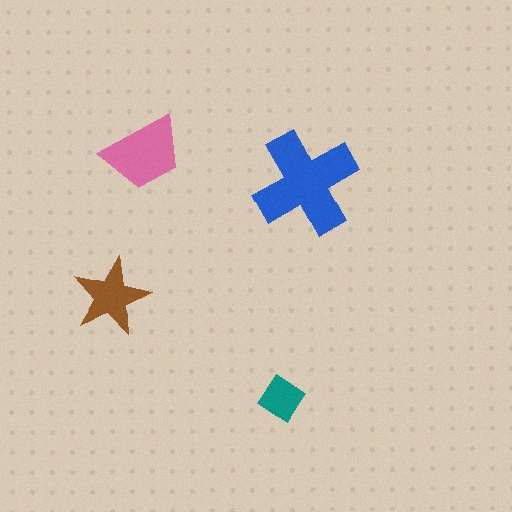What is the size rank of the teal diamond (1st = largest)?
4th.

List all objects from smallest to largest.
The teal diamond, the brown star, the pink trapezoid, the blue cross.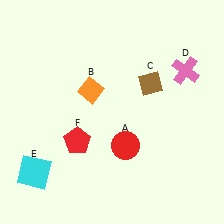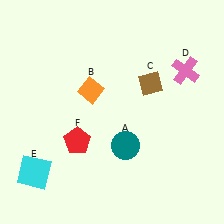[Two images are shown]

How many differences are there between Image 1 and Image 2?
There is 1 difference between the two images.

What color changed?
The circle (A) changed from red in Image 1 to teal in Image 2.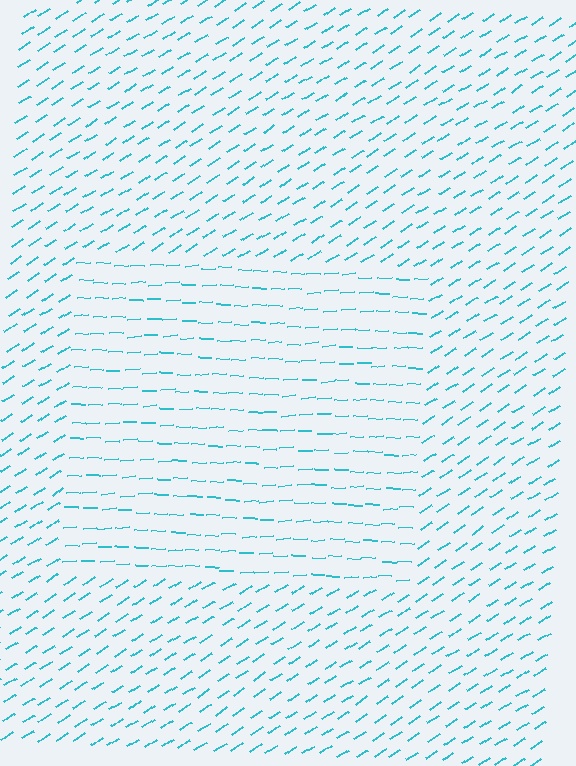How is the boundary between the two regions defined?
The boundary is defined purely by a change in line orientation (approximately 30 degrees difference). All lines are the same color and thickness.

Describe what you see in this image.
The image is filled with small cyan line segments. A rectangle region in the image has lines oriented differently from the surrounding lines, creating a visible texture boundary.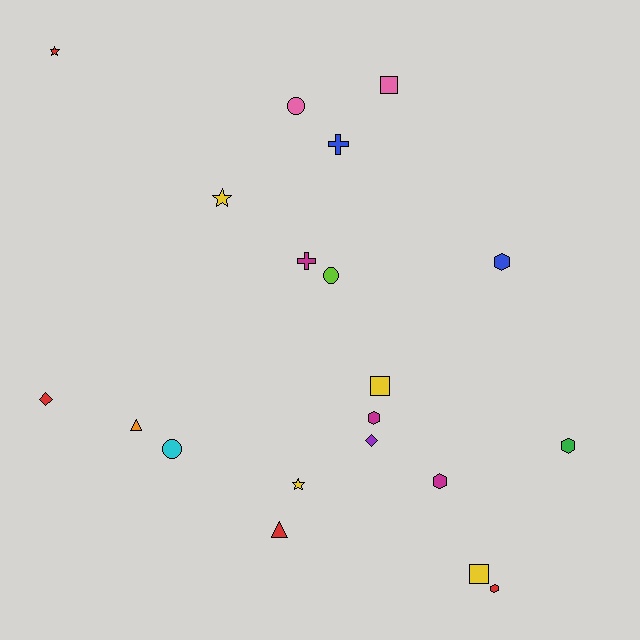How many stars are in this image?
There are 3 stars.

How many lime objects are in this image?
There is 1 lime object.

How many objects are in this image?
There are 20 objects.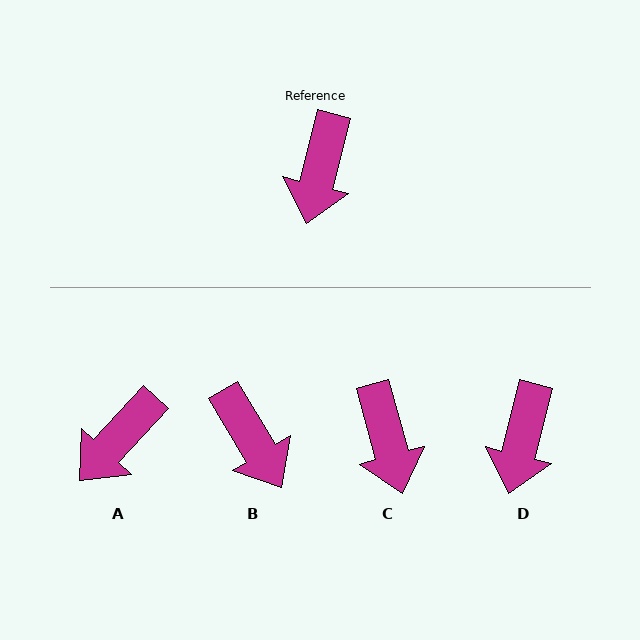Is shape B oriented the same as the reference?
No, it is off by about 45 degrees.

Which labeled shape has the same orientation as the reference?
D.